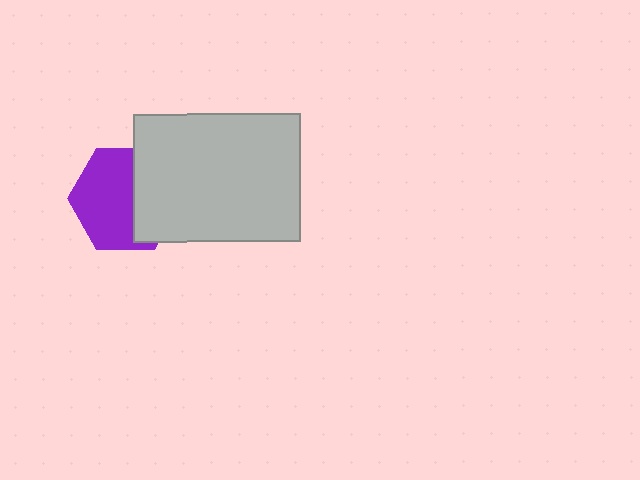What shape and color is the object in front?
The object in front is a light gray rectangle.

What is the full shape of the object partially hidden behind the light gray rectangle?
The partially hidden object is a purple hexagon.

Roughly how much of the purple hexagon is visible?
About half of it is visible (roughly 61%).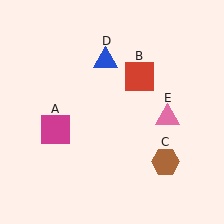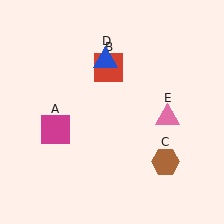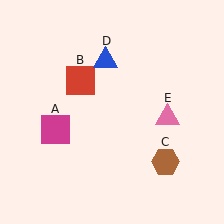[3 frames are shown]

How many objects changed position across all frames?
1 object changed position: red square (object B).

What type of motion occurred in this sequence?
The red square (object B) rotated counterclockwise around the center of the scene.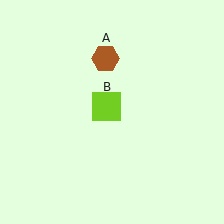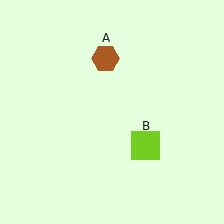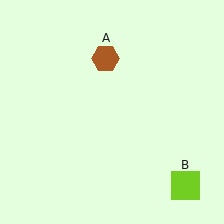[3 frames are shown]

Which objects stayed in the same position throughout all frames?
Brown hexagon (object A) remained stationary.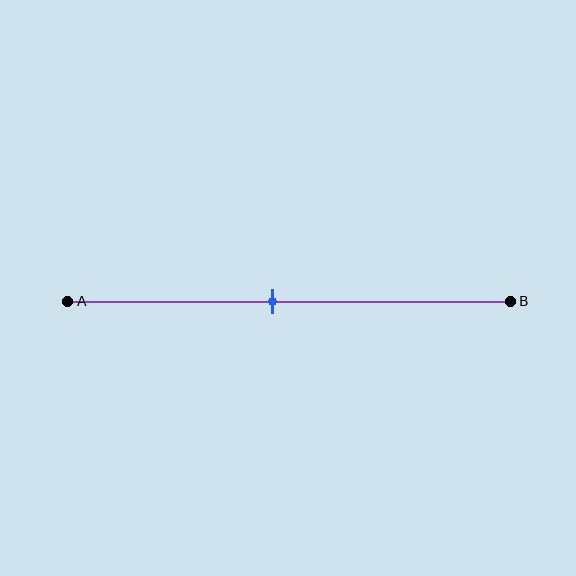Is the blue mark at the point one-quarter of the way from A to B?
No, the mark is at about 45% from A, not at the 25% one-quarter point.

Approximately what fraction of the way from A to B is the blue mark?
The blue mark is approximately 45% of the way from A to B.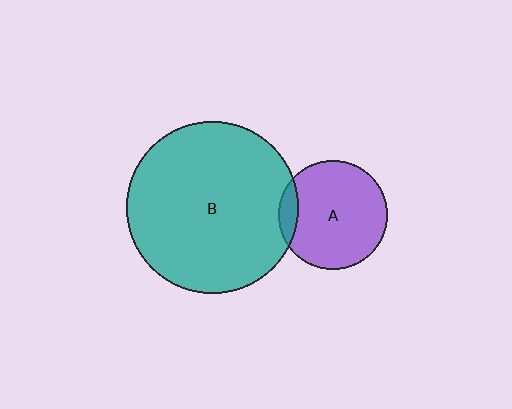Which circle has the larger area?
Circle B (teal).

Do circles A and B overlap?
Yes.